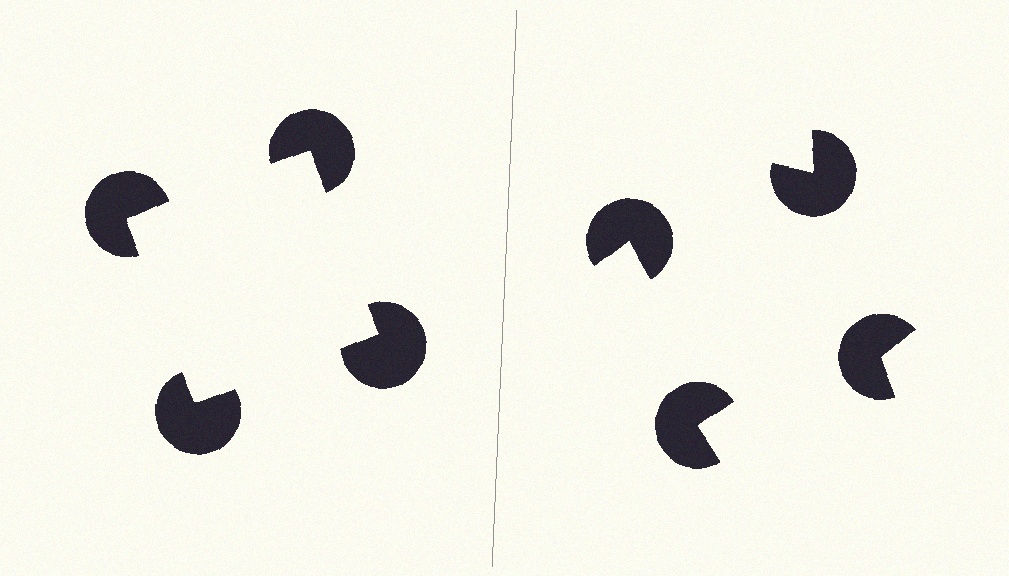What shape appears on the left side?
An illusory square.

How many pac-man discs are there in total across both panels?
8 — 4 on each side.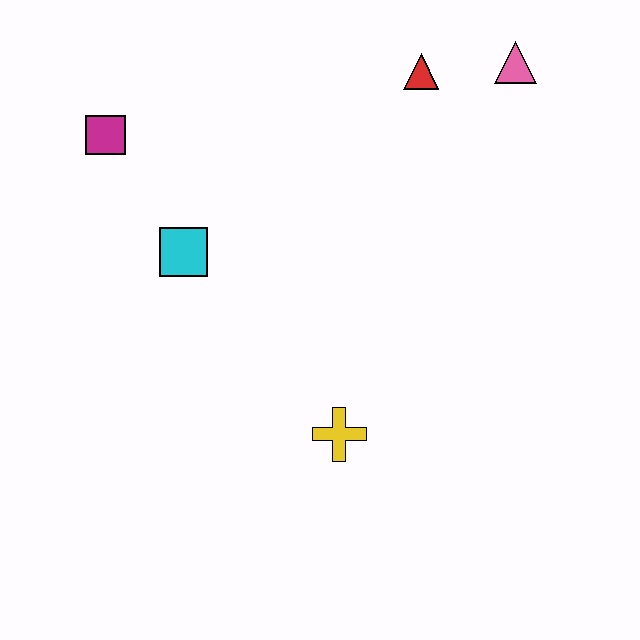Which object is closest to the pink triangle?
The red triangle is closest to the pink triangle.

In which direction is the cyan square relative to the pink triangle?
The cyan square is to the left of the pink triangle.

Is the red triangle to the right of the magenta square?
Yes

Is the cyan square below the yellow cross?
No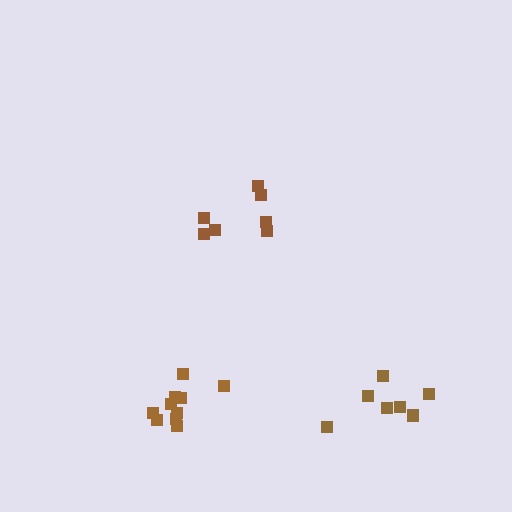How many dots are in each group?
Group 1: 7 dots, Group 2: 10 dots, Group 3: 7 dots (24 total).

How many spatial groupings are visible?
There are 3 spatial groupings.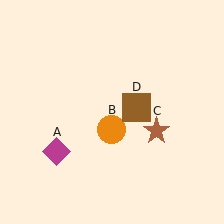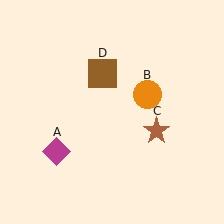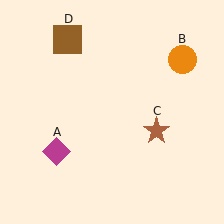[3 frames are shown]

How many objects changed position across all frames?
2 objects changed position: orange circle (object B), brown square (object D).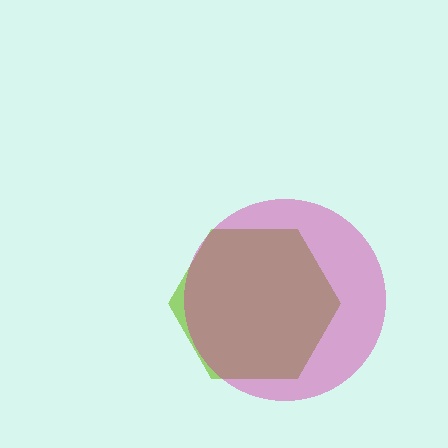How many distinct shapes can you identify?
There are 2 distinct shapes: a lime hexagon, a magenta circle.